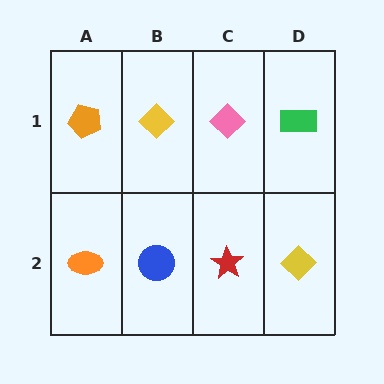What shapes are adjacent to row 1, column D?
A yellow diamond (row 2, column D), a pink diamond (row 1, column C).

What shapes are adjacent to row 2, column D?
A green rectangle (row 1, column D), a red star (row 2, column C).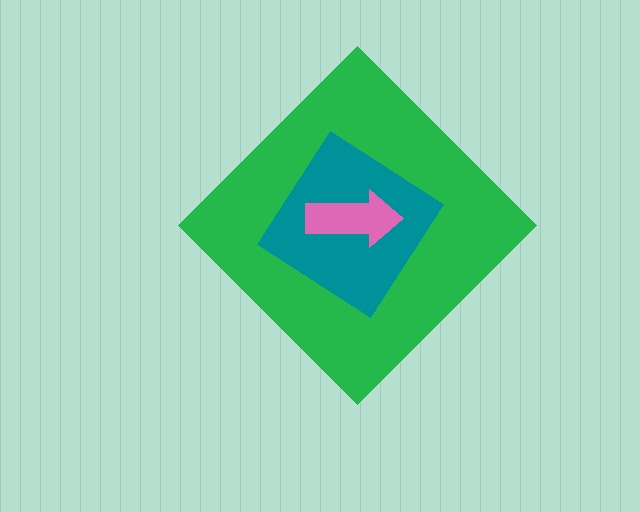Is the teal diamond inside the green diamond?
Yes.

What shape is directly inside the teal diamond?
The pink arrow.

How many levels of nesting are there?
3.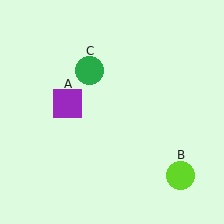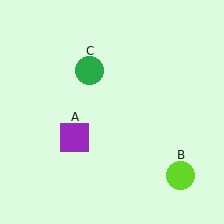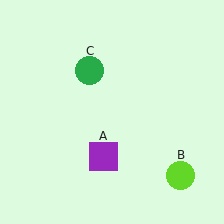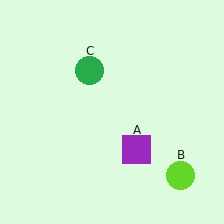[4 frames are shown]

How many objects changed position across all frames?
1 object changed position: purple square (object A).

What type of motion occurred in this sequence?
The purple square (object A) rotated counterclockwise around the center of the scene.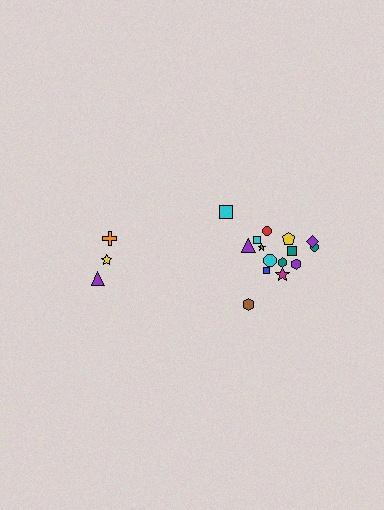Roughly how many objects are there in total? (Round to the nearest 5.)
Roughly 20 objects in total.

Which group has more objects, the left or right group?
The right group.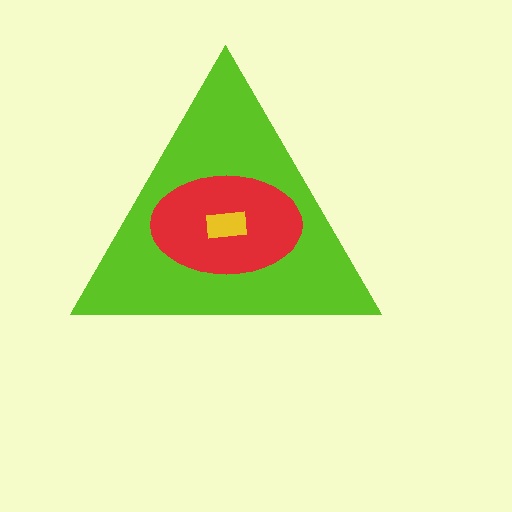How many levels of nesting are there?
3.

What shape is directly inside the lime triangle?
The red ellipse.